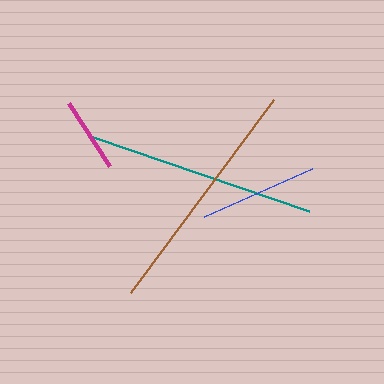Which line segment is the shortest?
The magenta line is the shortest at approximately 75 pixels.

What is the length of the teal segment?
The teal segment is approximately 229 pixels long.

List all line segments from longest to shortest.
From longest to shortest: brown, teal, blue, magenta.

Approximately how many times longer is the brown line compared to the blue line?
The brown line is approximately 2.0 times the length of the blue line.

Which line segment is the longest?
The brown line is the longest at approximately 240 pixels.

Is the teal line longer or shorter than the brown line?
The brown line is longer than the teal line.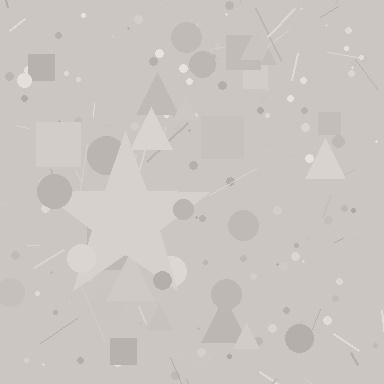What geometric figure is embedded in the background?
A star is embedded in the background.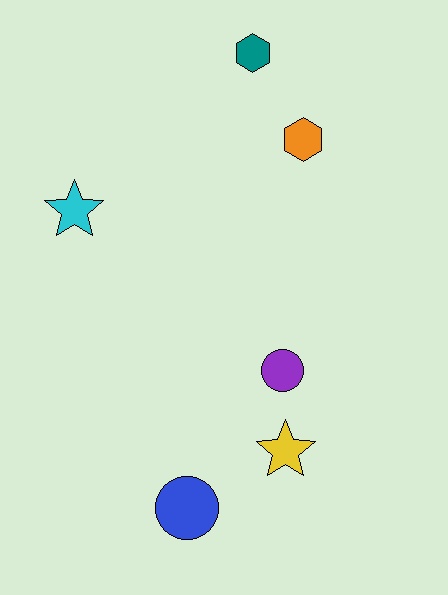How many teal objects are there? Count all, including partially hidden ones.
There is 1 teal object.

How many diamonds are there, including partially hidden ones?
There are no diamonds.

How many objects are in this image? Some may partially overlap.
There are 6 objects.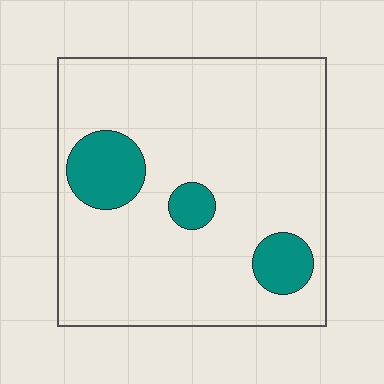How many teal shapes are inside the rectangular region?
3.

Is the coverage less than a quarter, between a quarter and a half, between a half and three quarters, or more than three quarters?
Less than a quarter.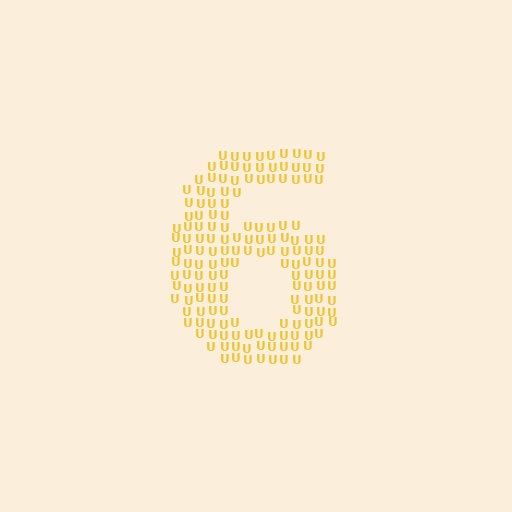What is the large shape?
The large shape is the digit 6.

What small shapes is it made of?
It is made of small letter U's.